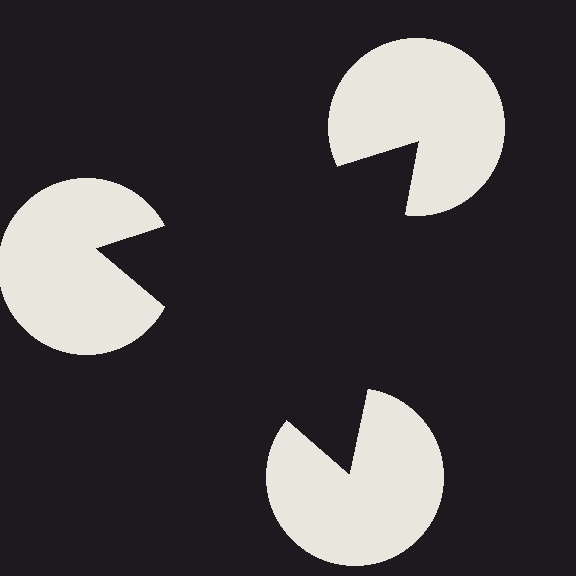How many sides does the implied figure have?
3 sides.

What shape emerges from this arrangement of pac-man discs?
An illusory triangle — its edges are inferred from the aligned wedge cuts in the pac-man discs, not physically drawn.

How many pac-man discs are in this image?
There are 3 — one at each vertex of the illusory triangle.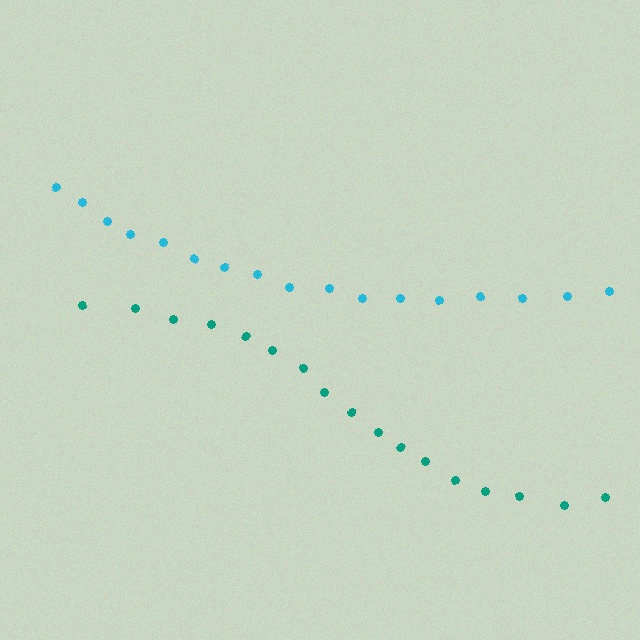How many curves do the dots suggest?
There are 2 distinct paths.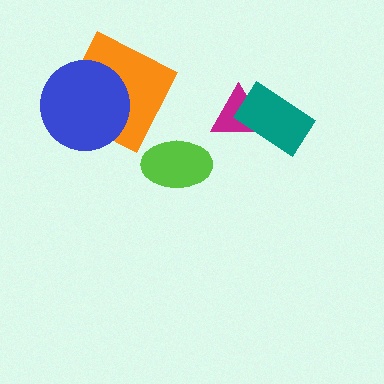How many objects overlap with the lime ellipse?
0 objects overlap with the lime ellipse.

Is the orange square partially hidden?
Yes, it is partially covered by another shape.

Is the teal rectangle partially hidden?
No, no other shape covers it.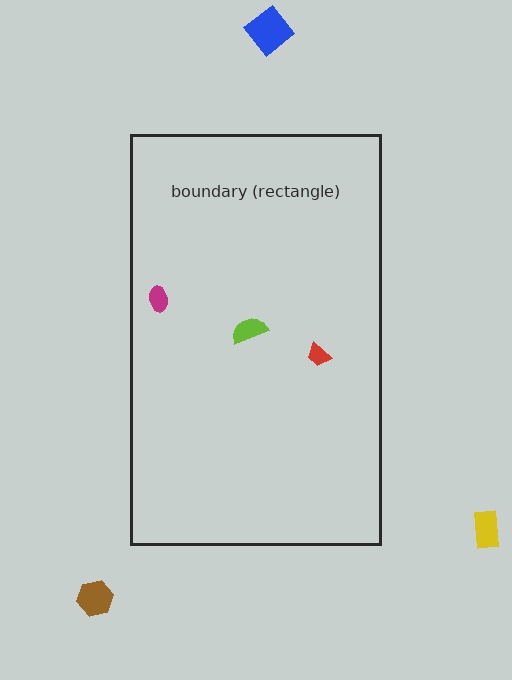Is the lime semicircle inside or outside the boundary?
Inside.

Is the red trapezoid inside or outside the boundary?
Inside.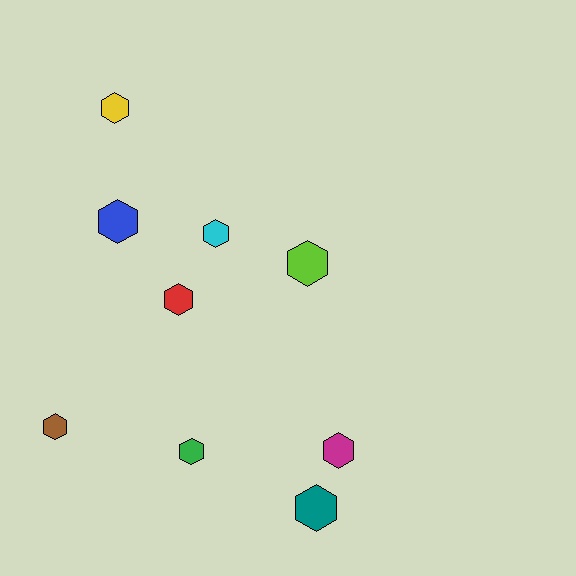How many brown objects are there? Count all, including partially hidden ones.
There is 1 brown object.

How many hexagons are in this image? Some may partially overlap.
There are 9 hexagons.